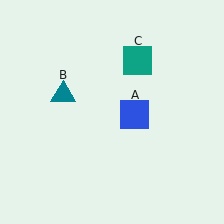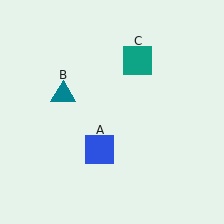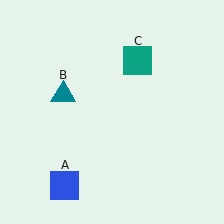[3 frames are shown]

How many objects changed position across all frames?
1 object changed position: blue square (object A).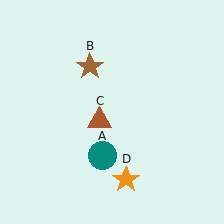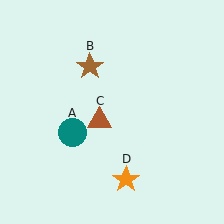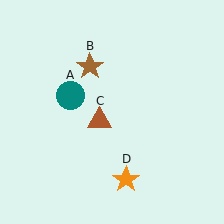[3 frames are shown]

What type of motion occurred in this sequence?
The teal circle (object A) rotated clockwise around the center of the scene.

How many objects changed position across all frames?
1 object changed position: teal circle (object A).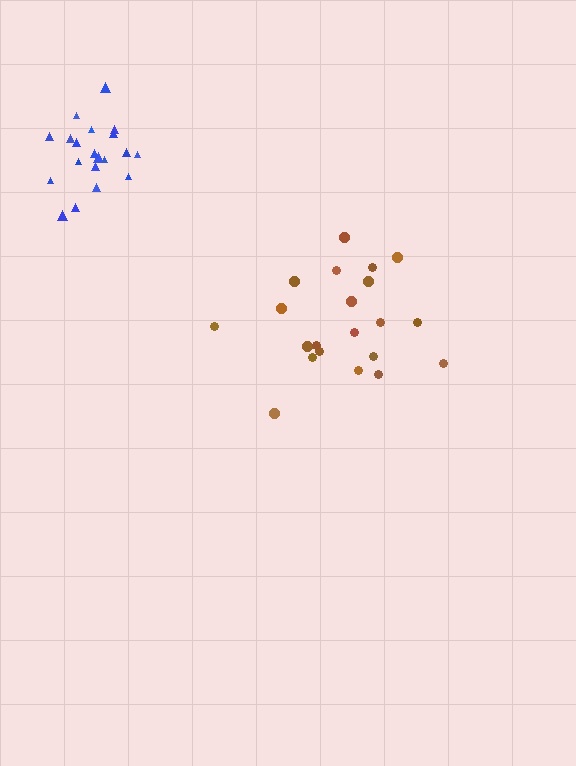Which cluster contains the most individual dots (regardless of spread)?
Brown (21).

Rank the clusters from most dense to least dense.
blue, brown.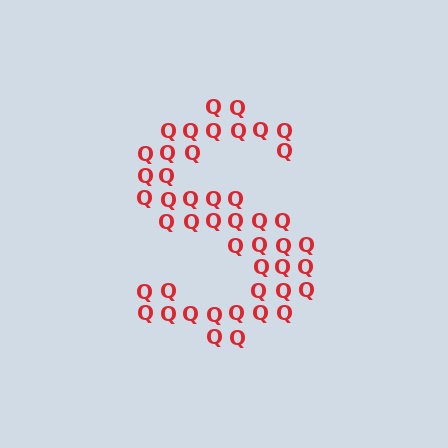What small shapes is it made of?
It is made of small letter Q's.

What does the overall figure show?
The overall figure shows the letter S.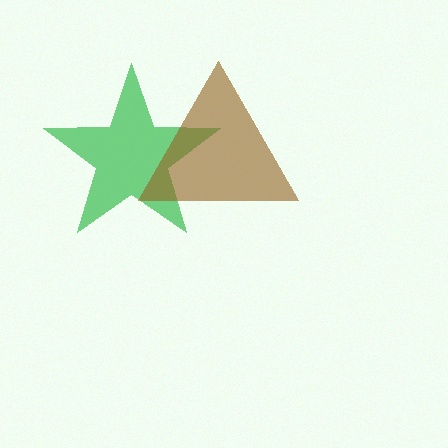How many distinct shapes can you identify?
There are 2 distinct shapes: a green star, a brown triangle.